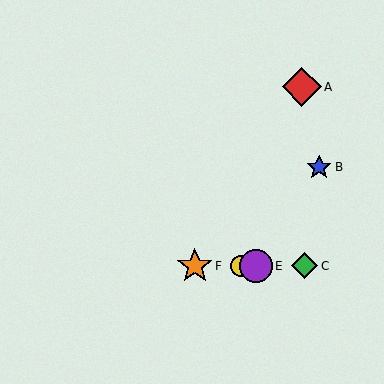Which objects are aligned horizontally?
Objects C, D, E, F are aligned horizontally.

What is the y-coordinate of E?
Object E is at y≈266.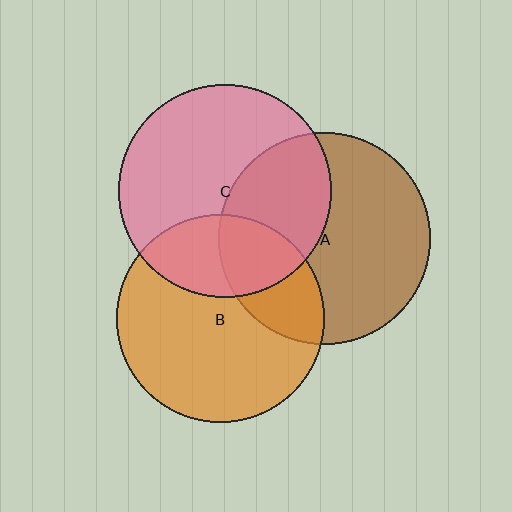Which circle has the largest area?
Circle C (pink).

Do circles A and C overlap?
Yes.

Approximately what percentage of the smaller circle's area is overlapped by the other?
Approximately 35%.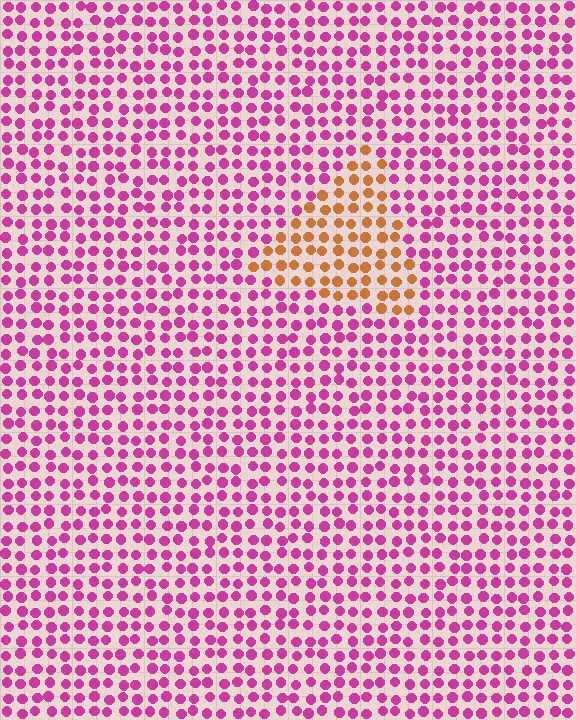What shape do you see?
I see a triangle.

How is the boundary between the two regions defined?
The boundary is defined purely by a slight shift in hue (about 69 degrees). Spacing, size, and orientation are identical on both sides.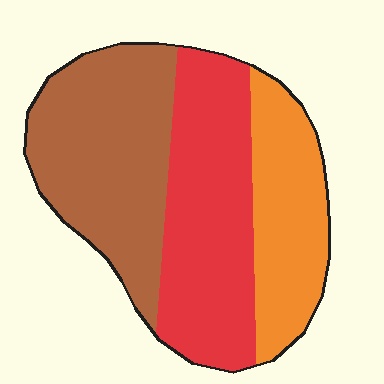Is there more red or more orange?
Red.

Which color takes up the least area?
Orange, at roughly 25%.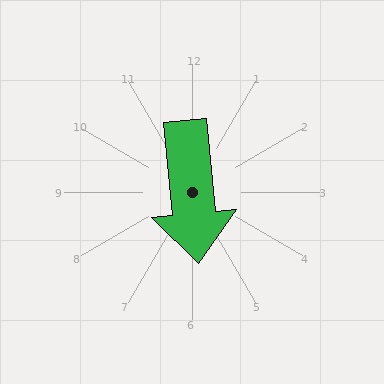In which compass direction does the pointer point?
South.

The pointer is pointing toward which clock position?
Roughly 6 o'clock.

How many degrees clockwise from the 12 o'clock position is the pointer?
Approximately 174 degrees.